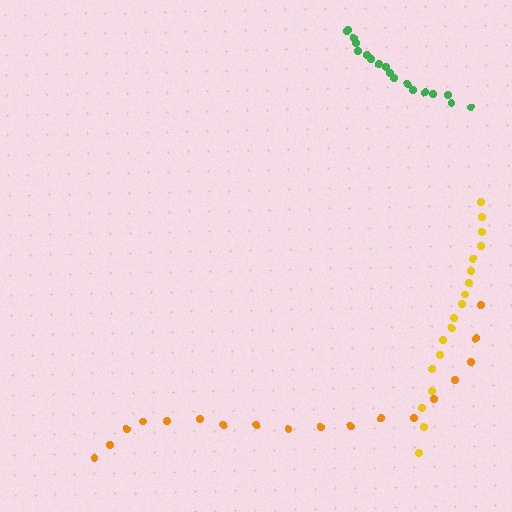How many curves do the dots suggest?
There are 3 distinct paths.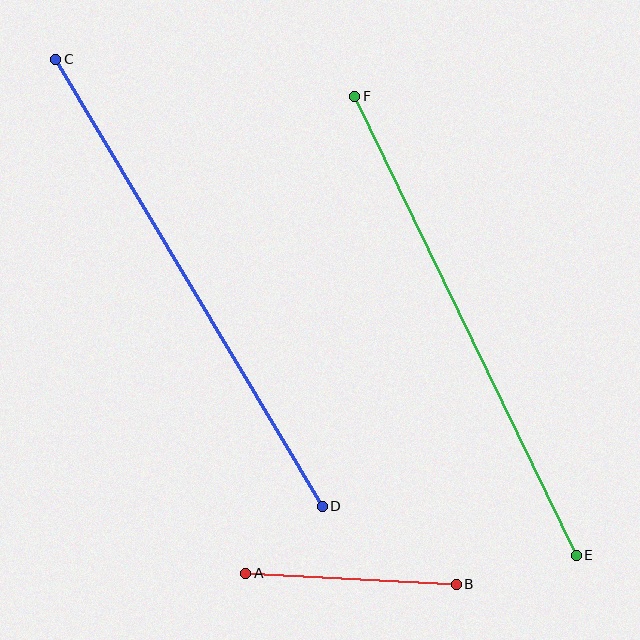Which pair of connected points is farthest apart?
Points C and D are farthest apart.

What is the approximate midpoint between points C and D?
The midpoint is at approximately (189, 283) pixels.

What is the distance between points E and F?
The distance is approximately 510 pixels.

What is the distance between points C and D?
The distance is approximately 520 pixels.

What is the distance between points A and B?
The distance is approximately 211 pixels.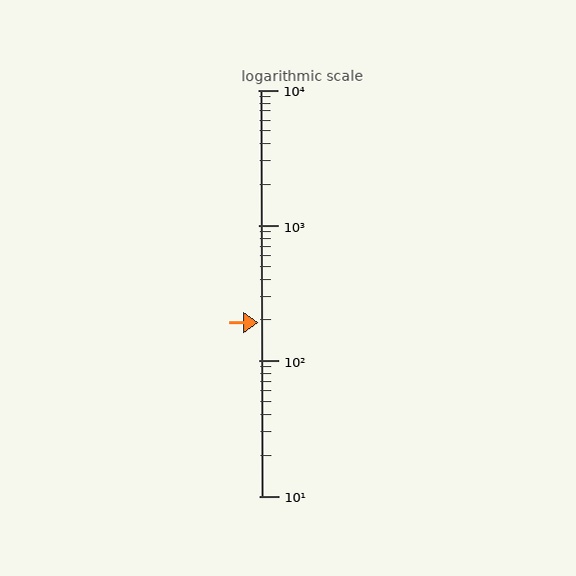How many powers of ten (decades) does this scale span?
The scale spans 3 decades, from 10 to 10000.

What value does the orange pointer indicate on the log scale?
The pointer indicates approximately 190.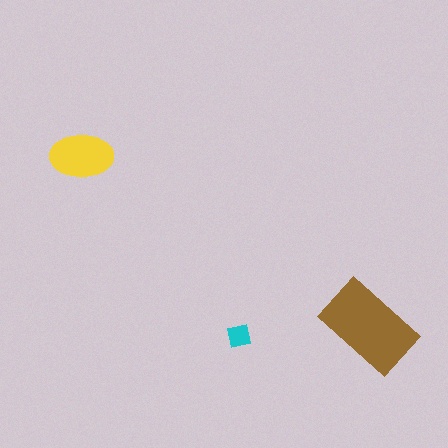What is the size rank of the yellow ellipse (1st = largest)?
2nd.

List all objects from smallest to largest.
The cyan square, the yellow ellipse, the brown rectangle.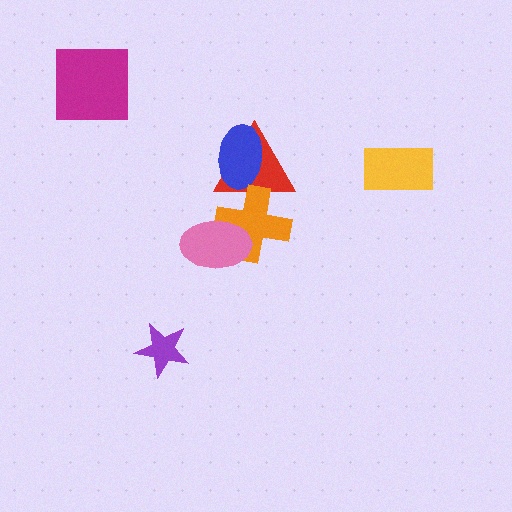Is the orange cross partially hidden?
Yes, it is partially covered by another shape.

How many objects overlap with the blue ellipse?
1 object overlaps with the blue ellipse.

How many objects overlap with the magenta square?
0 objects overlap with the magenta square.